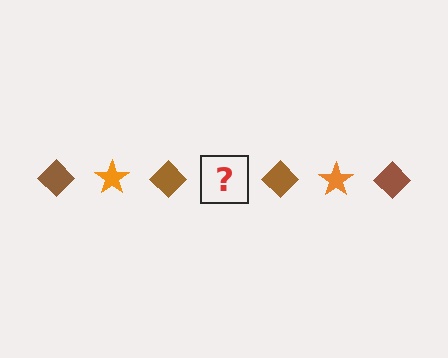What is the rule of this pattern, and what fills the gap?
The rule is that the pattern alternates between brown diamond and orange star. The gap should be filled with an orange star.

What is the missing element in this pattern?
The missing element is an orange star.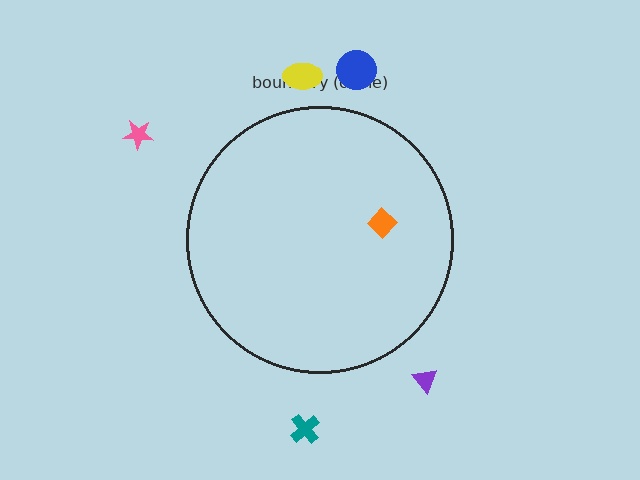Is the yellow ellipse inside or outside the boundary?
Outside.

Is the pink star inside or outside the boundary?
Outside.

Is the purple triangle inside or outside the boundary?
Outside.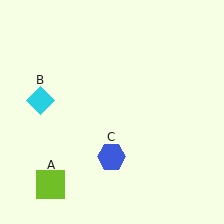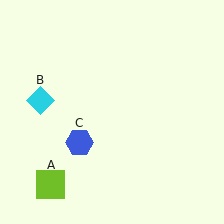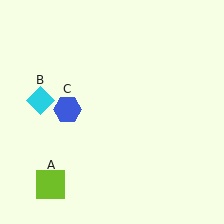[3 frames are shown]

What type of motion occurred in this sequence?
The blue hexagon (object C) rotated clockwise around the center of the scene.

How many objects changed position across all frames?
1 object changed position: blue hexagon (object C).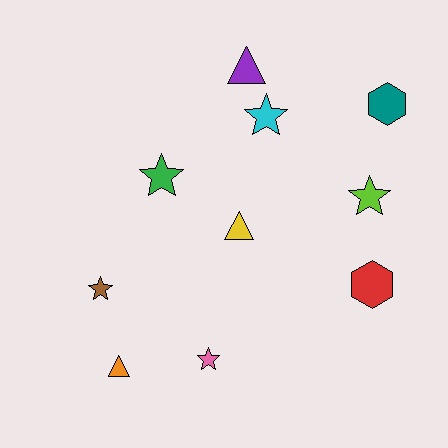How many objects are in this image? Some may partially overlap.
There are 10 objects.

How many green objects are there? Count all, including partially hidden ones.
There is 1 green object.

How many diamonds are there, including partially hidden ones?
There are no diamonds.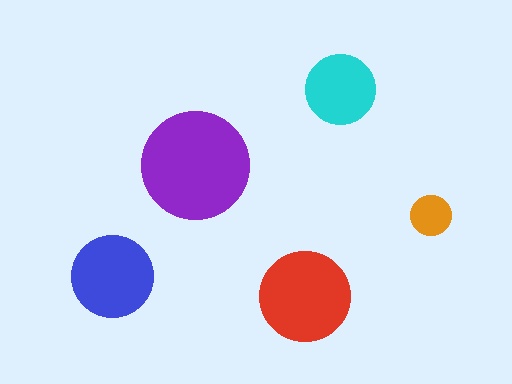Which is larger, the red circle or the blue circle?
The red one.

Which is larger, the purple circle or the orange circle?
The purple one.